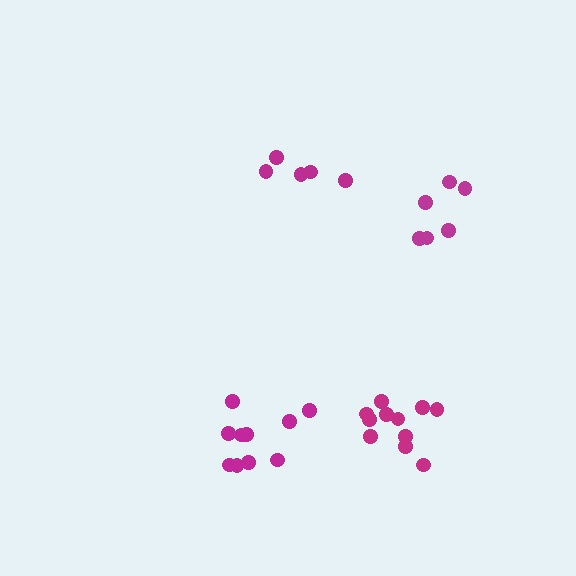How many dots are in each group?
Group 1: 11 dots, Group 2: 5 dots, Group 3: 10 dots, Group 4: 6 dots (32 total).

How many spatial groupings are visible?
There are 4 spatial groupings.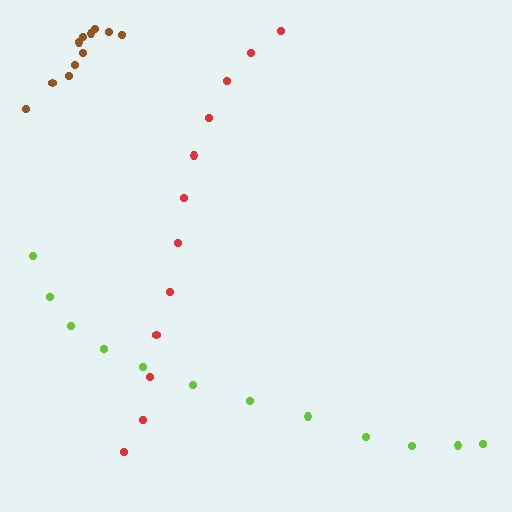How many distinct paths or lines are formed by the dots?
There are 3 distinct paths.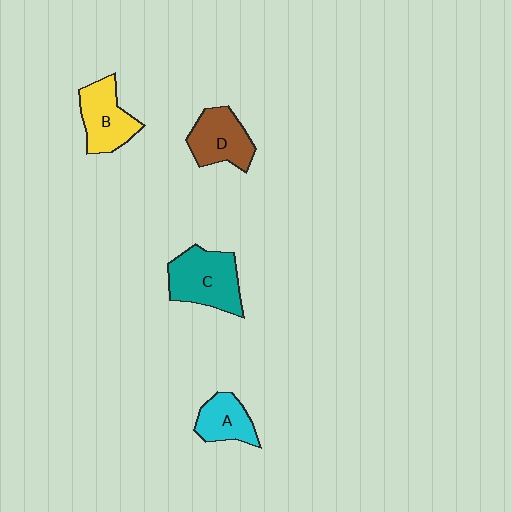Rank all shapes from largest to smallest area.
From largest to smallest: C (teal), B (yellow), D (brown), A (cyan).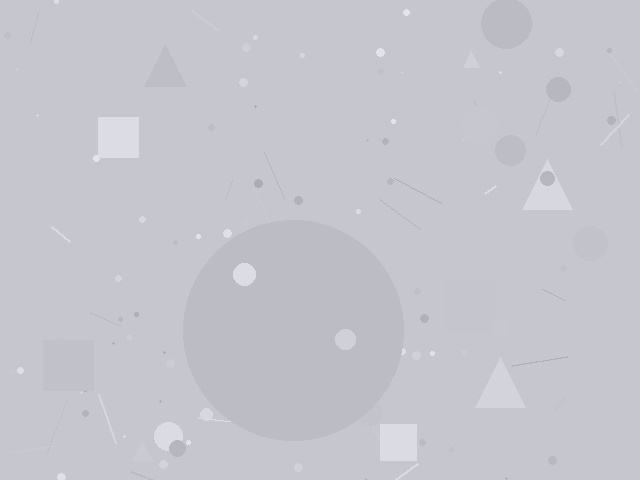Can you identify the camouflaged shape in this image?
The camouflaged shape is a circle.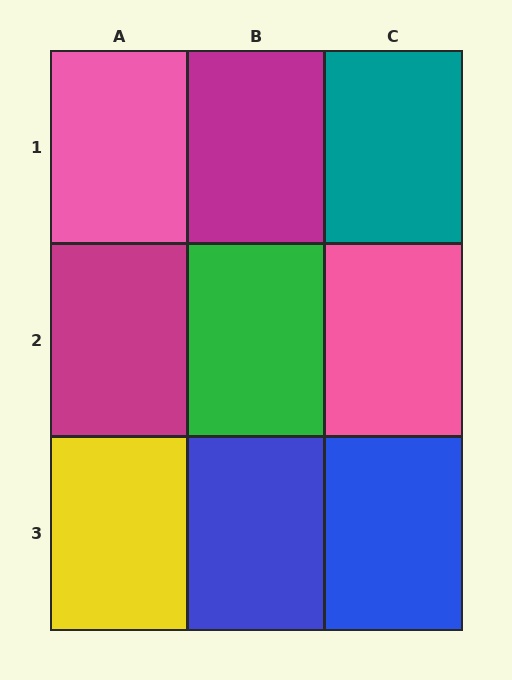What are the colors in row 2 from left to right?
Magenta, green, pink.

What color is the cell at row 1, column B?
Magenta.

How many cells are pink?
2 cells are pink.